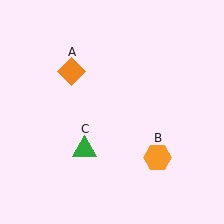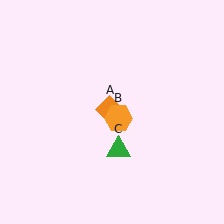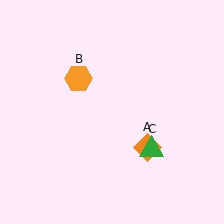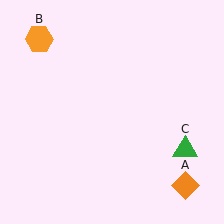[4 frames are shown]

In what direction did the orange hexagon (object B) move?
The orange hexagon (object B) moved up and to the left.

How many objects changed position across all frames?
3 objects changed position: orange diamond (object A), orange hexagon (object B), green triangle (object C).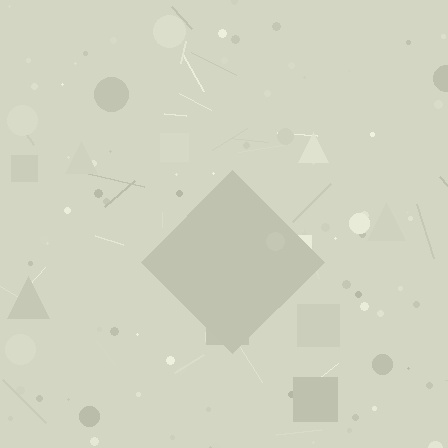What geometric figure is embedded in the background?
A diamond is embedded in the background.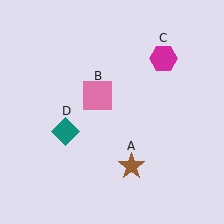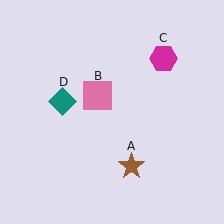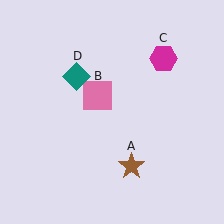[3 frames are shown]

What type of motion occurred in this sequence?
The teal diamond (object D) rotated clockwise around the center of the scene.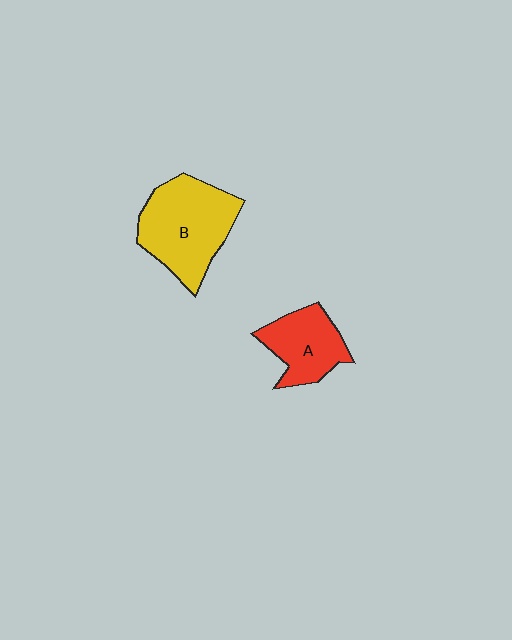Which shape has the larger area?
Shape B (yellow).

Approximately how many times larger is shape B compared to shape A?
Approximately 1.6 times.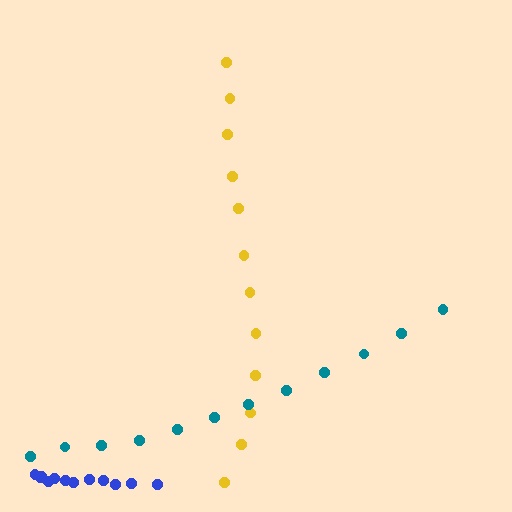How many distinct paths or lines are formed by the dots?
There are 3 distinct paths.